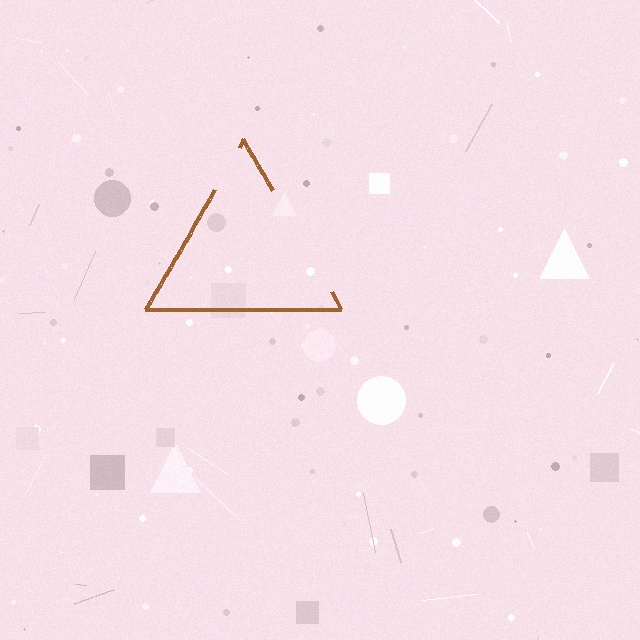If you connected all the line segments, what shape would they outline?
They would outline a triangle.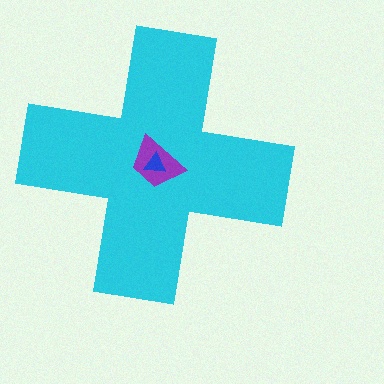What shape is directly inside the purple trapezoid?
The blue triangle.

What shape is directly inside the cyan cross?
The purple trapezoid.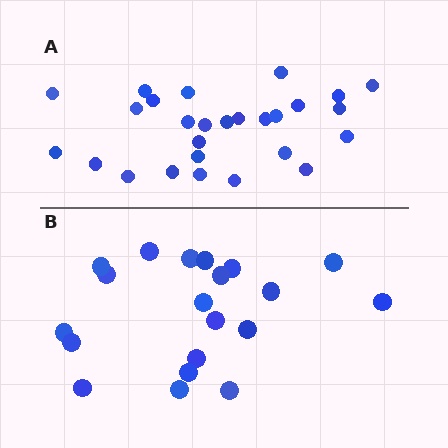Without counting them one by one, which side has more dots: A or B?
Region A (the top region) has more dots.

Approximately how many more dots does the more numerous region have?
Region A has roughly 8 or so more dots than region B.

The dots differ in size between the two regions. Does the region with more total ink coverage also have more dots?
No. Region B has more total ink coverage because its dots are larger, but region A actually contains more individual dots. Total area can be misleading — the number of items is what matters here.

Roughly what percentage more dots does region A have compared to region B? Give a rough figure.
About 35% more.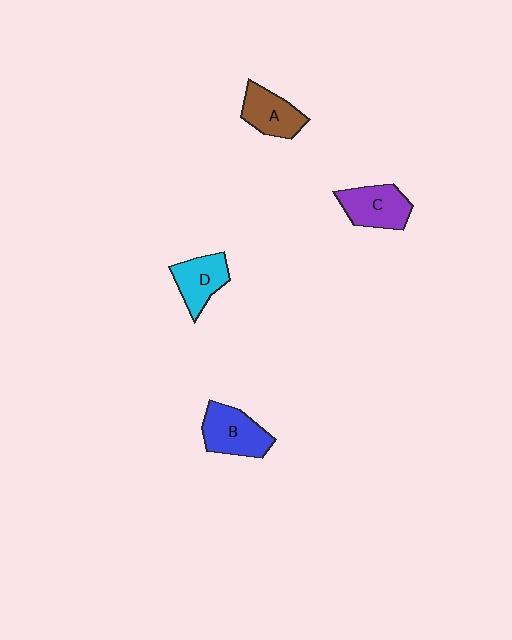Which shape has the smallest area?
Shape A (brown).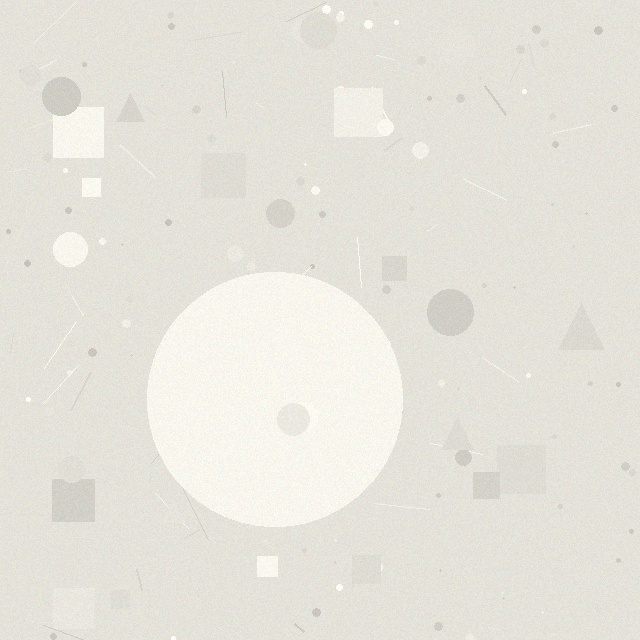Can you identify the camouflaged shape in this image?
The camouflaged shape is a circle.